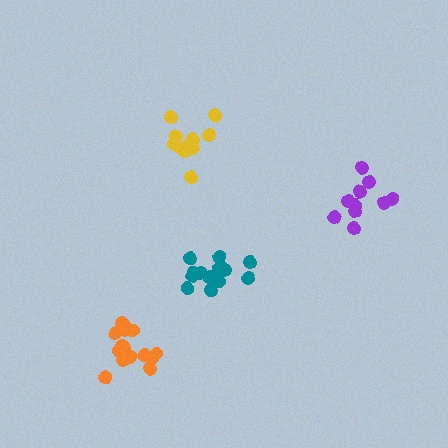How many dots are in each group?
Group 1: 14 dots, Group 2: 11 dots, Group 3: 10 dots, Group 4: 16 dots (51 total).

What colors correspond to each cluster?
The clusters are colored: teal, yellow, purple, orange.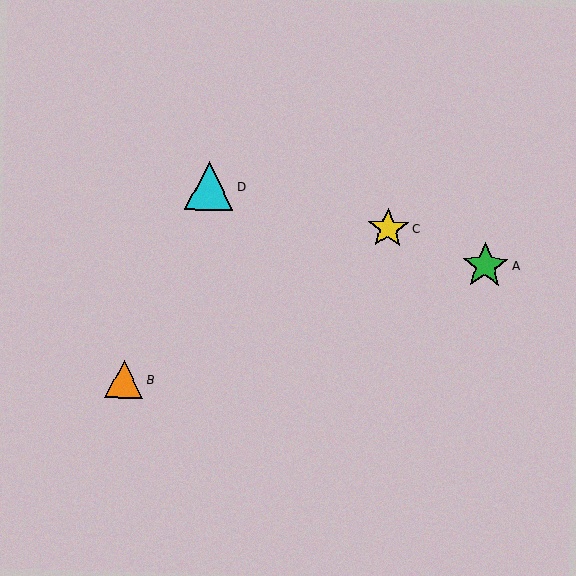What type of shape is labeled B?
Shape B is an orange triangle.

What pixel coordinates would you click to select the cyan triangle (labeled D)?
Click at (209, 186) to select the cyan triangle D.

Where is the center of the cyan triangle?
The center of the cyan triangle is at (209, 186).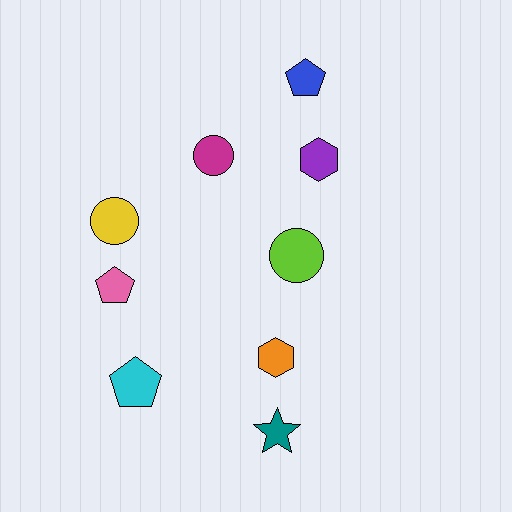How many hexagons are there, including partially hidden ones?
There are 2 hexagons.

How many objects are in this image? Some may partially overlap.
There are 9 objects.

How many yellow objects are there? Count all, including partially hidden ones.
There is 1 yellow object.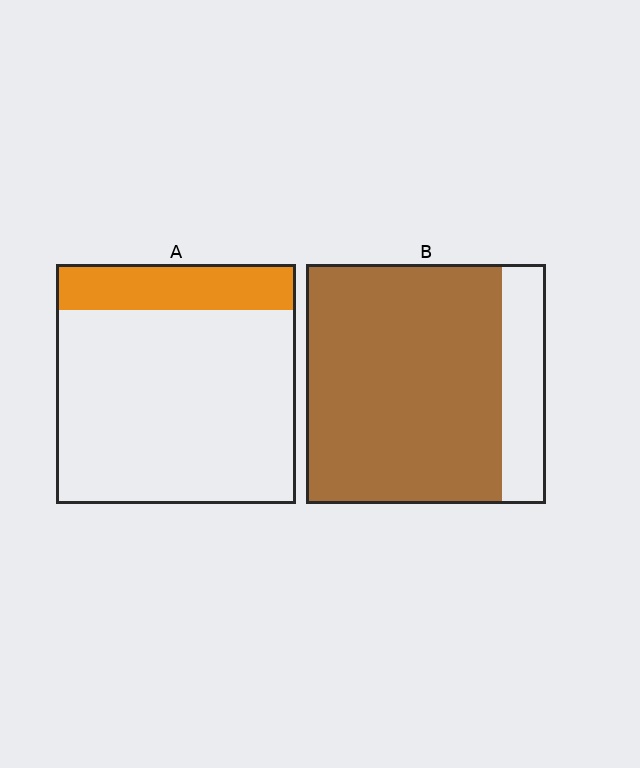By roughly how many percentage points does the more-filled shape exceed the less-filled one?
By roughly 60 percentage points (B over A).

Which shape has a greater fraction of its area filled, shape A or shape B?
Shape B.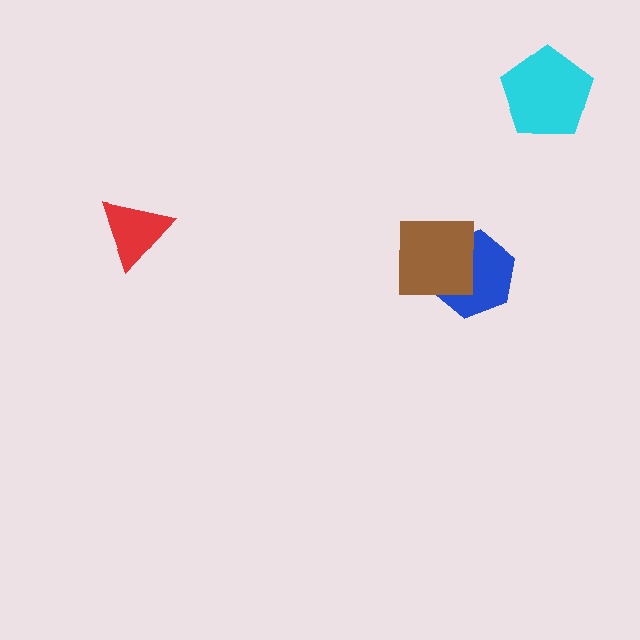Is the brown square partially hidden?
No, no other shape covers it.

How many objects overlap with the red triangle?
0 objects overlap with the red triangle.